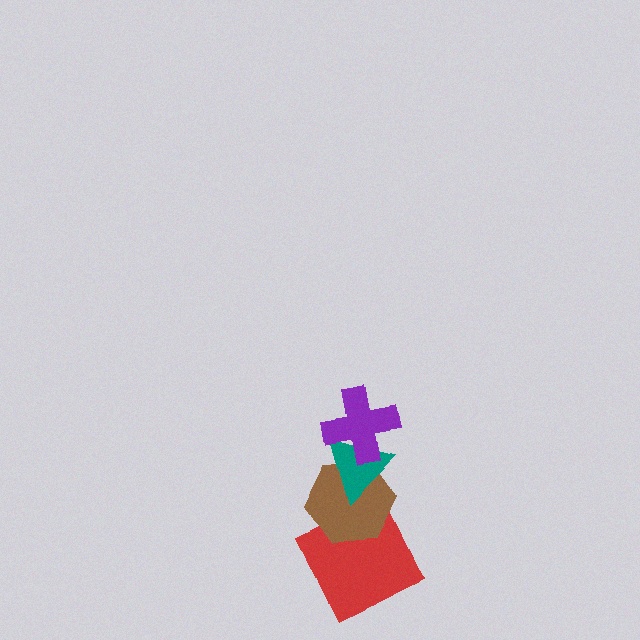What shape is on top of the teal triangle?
The purple cross is on top of the teal triangle.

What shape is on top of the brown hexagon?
The teal triangle is on top of the brown hexagon.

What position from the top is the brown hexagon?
The brown hexagon is 3rd from the top.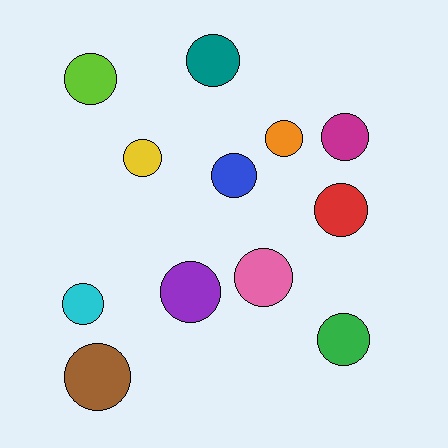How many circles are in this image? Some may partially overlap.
There are 12 circles.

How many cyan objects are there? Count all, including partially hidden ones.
There is 1 cyan object.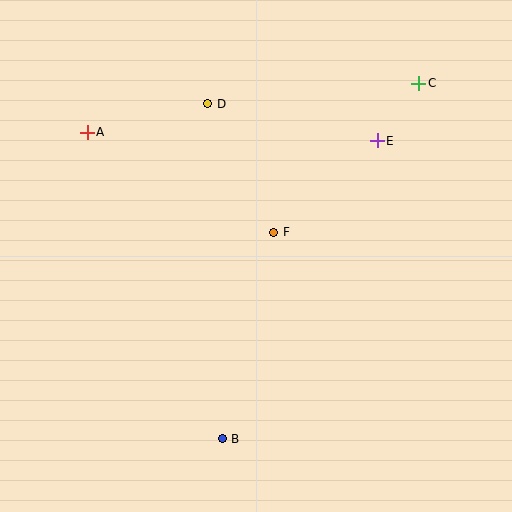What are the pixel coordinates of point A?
Point A is at (87, 132).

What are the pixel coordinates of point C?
Point C is at (419, 83).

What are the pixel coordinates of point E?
Point E is at (377, 141).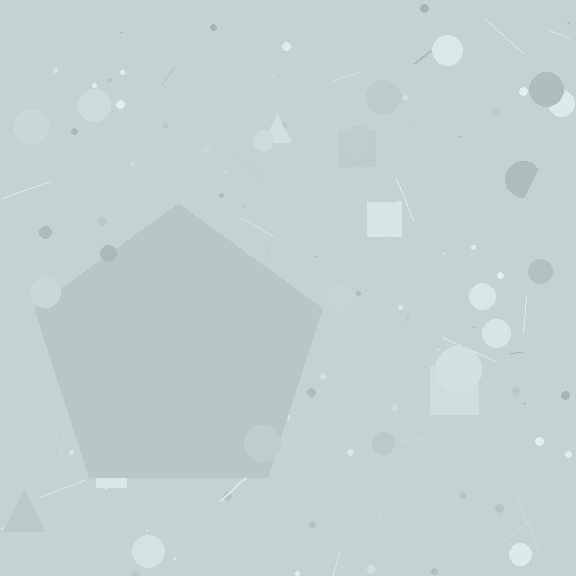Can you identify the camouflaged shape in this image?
The camouflaged shape is a pentagon.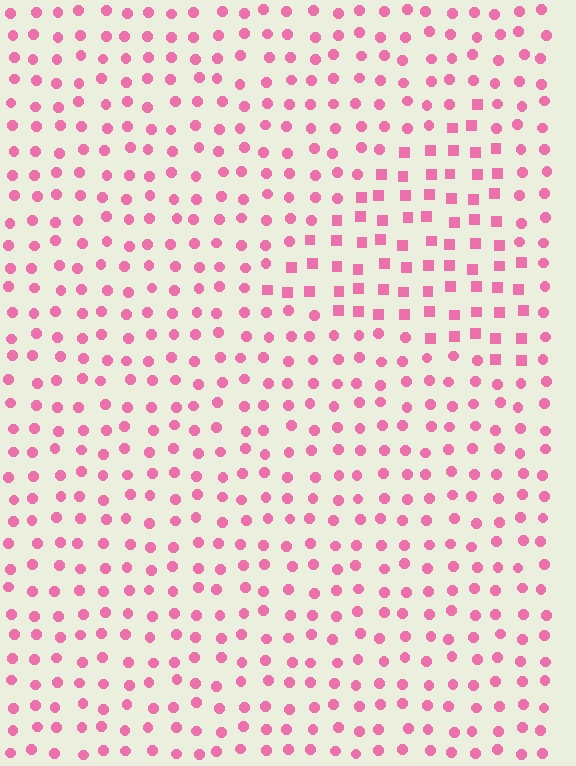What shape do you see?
I see a triangle.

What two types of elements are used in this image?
The image uses squares inside the triangle region and circles outside it.